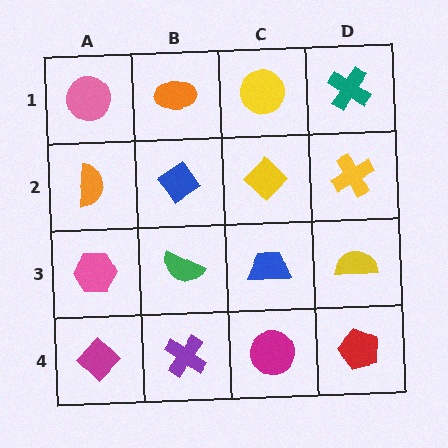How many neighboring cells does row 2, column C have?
4.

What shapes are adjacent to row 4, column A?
A pink hexagon (row 3, column A), a purple cross (row 4, column B).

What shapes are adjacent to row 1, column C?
A yellow diamond (row 2, column C), an orange ellipse (row 1, column B), a teal cross (row 1, column D).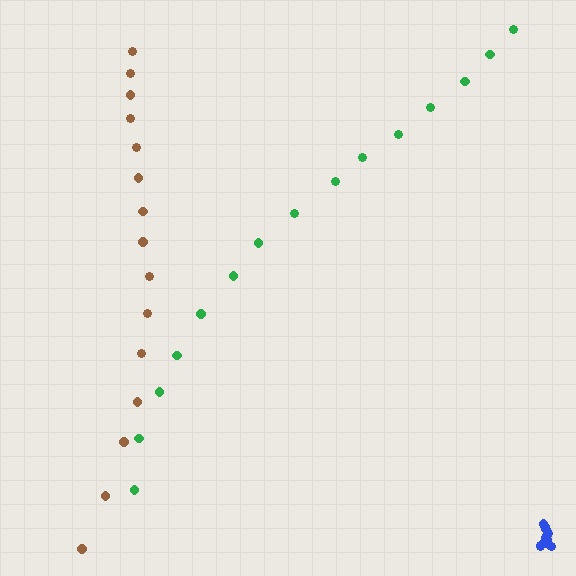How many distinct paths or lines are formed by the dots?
There are 3 distinct paths.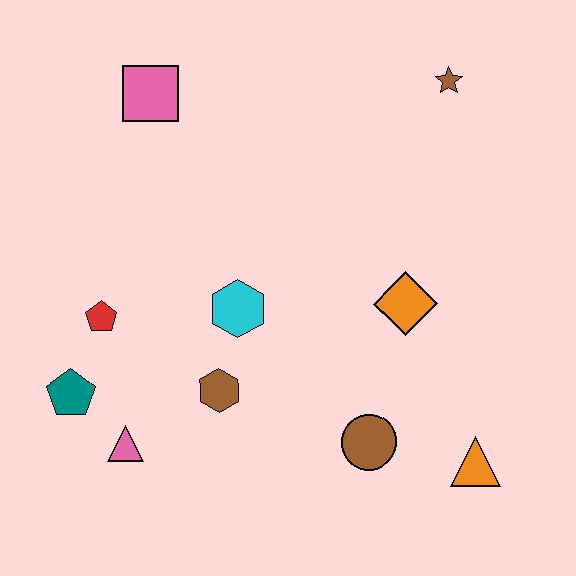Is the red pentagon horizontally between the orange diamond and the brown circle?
No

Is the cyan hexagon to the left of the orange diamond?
Yes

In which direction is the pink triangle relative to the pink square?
The pink triangle is below the pink square.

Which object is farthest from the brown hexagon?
The brown star is farthest from the brown hexagon.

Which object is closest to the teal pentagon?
The pink triangle is closest to the teal pentagon.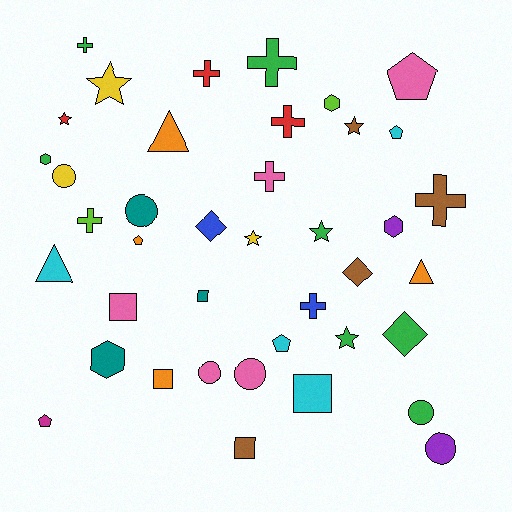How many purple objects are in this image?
There are 2 purple objects.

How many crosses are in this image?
There are 8 crosses.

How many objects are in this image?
There are 40 objects.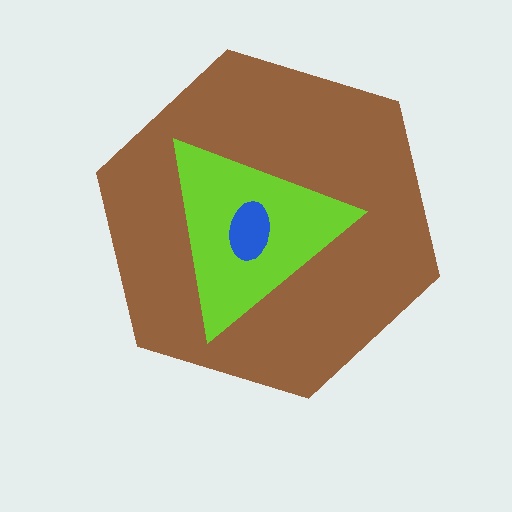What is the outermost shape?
The brown hexagon.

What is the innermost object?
The blue ellipse.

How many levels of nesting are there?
3.